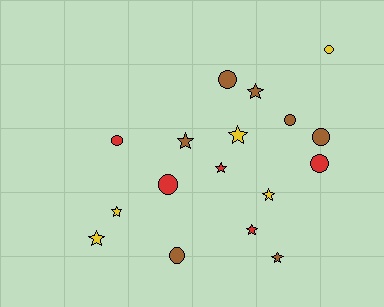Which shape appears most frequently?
Star, with 9 objects.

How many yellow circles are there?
There is 1 yellow circle.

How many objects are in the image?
There are 17 objects.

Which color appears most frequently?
Brown, with 7 objects.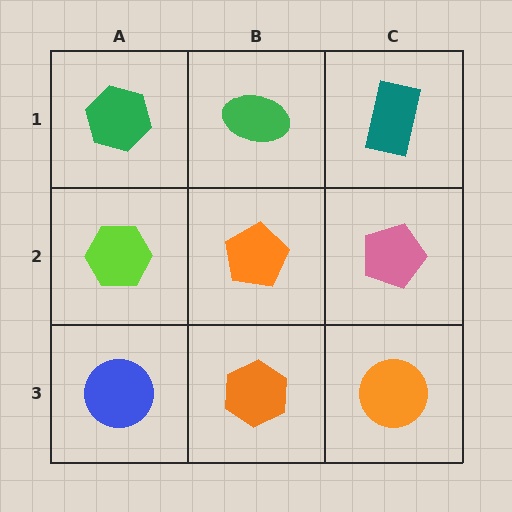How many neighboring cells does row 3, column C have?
2.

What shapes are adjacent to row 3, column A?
A lime hexagon (row 2, column A), an orange hexagon (row 3, column B).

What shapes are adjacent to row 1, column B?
An orange pentagon (row 2, column B), a green hexagon (row 1, column A), a teal rectangle (row 1, column C).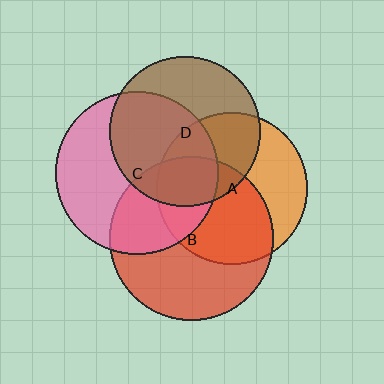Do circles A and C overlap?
Yes.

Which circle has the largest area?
Circle B (red).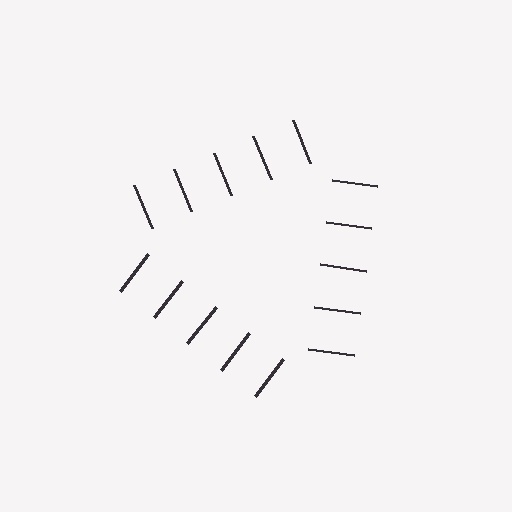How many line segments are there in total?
15 — 5 along each of the 3 edges.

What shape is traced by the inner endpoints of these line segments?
An illusory triangle — the line segments terminate on its edges but no continuous stroke is drawn.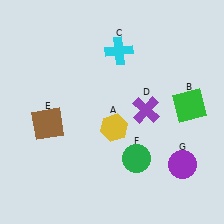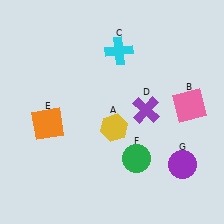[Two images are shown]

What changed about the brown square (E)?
In Image 1, E is brown. In Image 2, it changed to orange.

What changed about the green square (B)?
In Image 1, B is green. In Image 2, it changed to pink.